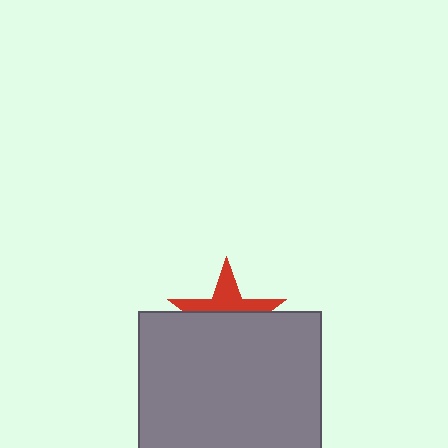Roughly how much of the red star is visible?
A small part of it is visible (roughly 41%).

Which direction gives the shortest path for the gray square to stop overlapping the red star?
Moving down gives the shortest separation.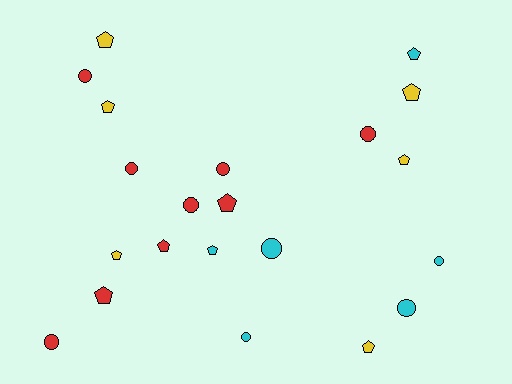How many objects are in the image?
There are 21 objects.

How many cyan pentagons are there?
There are 2 cyan pentagons.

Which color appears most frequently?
Red, with 9 objects.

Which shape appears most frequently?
Pentagon, with 11 objects.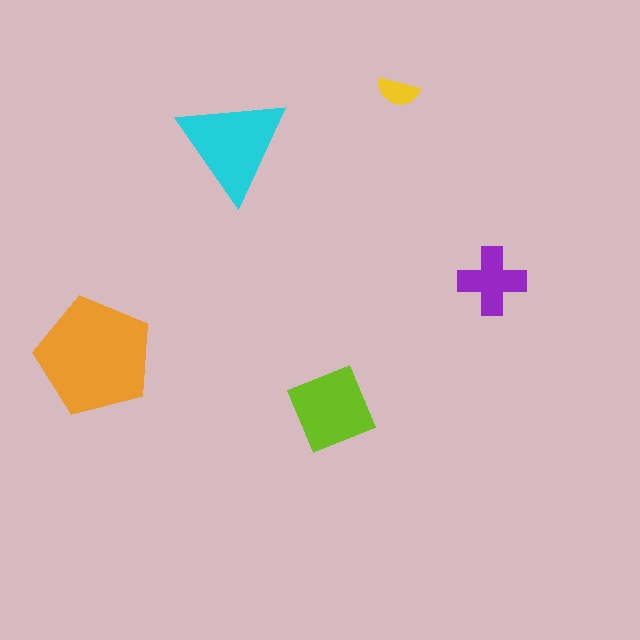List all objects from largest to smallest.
The orange pentagon, the cyan triangle, the lime diamond, the purple cross, the yellow semicircle.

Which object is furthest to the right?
The purple cross is rightmost.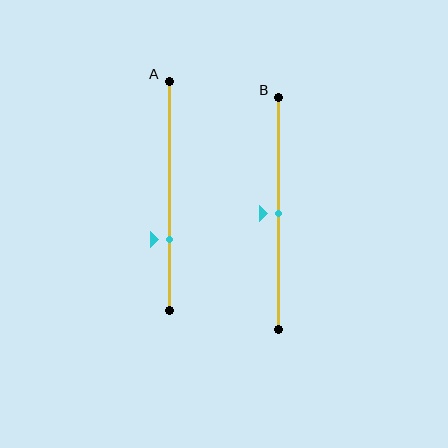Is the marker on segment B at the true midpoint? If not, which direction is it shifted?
Yes, the marker on segment B is at the true midpoint.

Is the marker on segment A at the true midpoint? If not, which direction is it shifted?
No, the marker on segment A is shifted downward by about 19% of the segment length.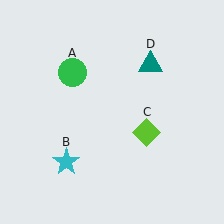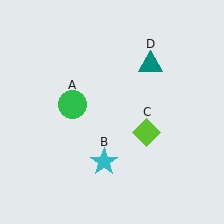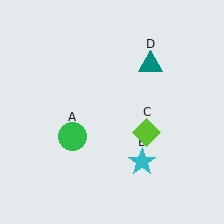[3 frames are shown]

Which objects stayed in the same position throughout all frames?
Lime diamond (object C) and teal triangle (object D) remained stationary.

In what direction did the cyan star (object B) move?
The cyan star (object B) moved right.